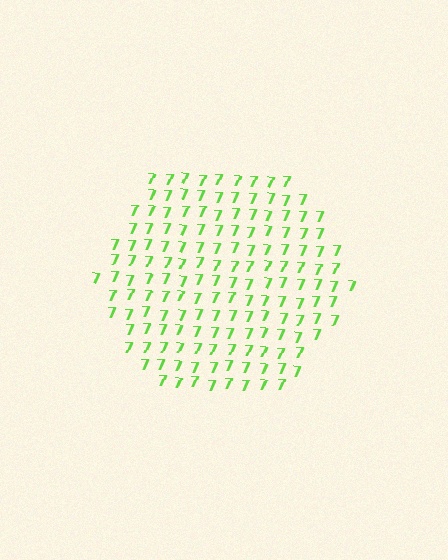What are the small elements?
The small elements are digit 7's.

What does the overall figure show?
The overall figure shows a hexagon.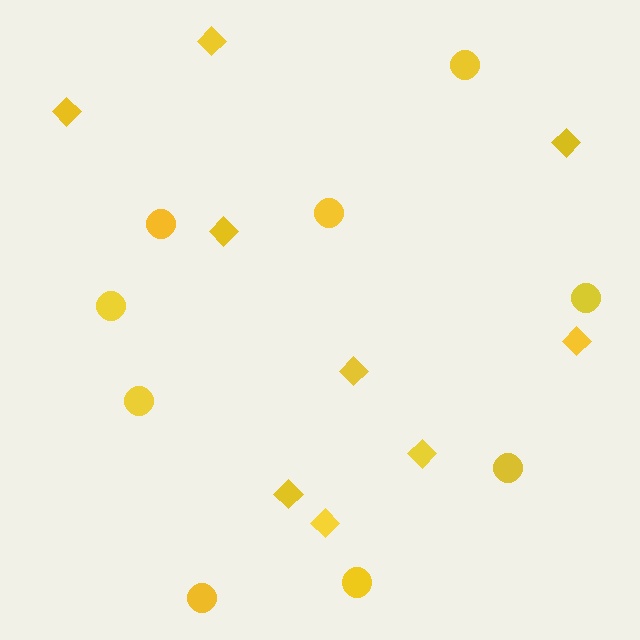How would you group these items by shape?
There are 2 groups: one group of circles (9) and one group of diamonds (9).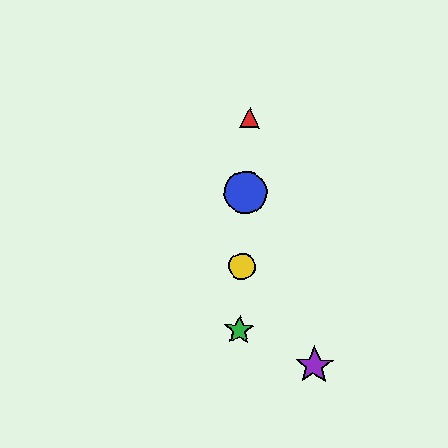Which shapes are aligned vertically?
The red triangle, the blue circle, the green star, the yellow circle are aligned vertically.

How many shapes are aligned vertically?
4 shapes (the red triangle, the blue circle, the green star, the yellow circle) are aligned vertically.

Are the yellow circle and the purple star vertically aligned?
No, the yellow circle is at x≈242 and the purple star is at x≈314.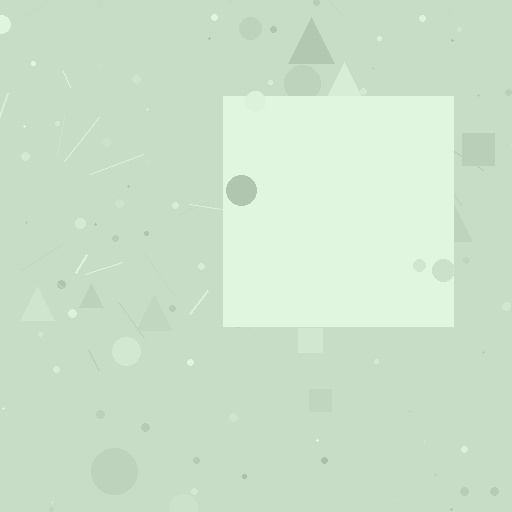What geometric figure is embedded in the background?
A square is embedded in the background.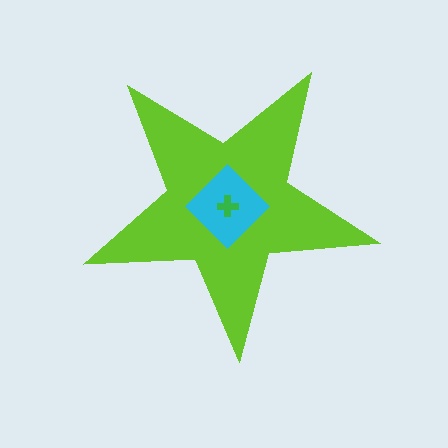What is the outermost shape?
The lime star.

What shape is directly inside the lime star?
The cyan diamond.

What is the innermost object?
The green cross.